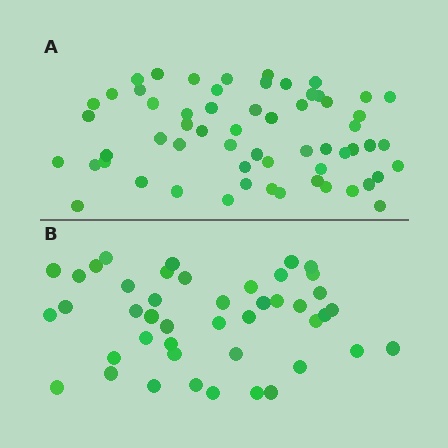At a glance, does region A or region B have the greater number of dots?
Region A (the top region) has more dots.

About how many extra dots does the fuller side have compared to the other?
Region A has approximately 15 more dots than region B.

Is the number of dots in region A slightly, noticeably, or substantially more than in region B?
Region A has noticeably more, but not dramatically so. The ratio is roughly 1.4 to 1.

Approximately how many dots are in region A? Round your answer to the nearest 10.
About 60 dots.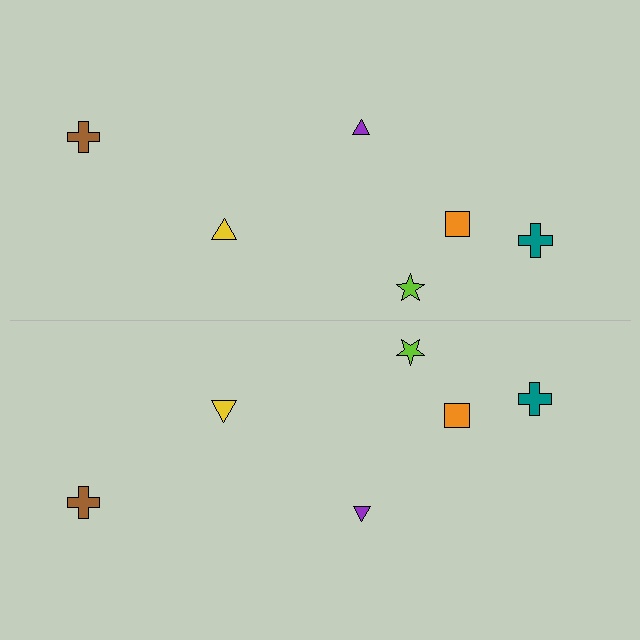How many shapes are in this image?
There are 12 shapes in this image.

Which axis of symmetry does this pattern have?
The pattern has a horizontal axis of symmetry running through the center of the image.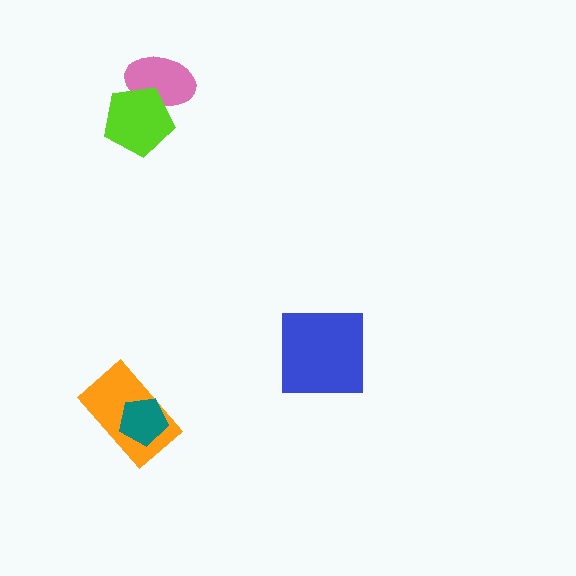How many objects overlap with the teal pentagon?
1 object overlaps with the teal pentagon.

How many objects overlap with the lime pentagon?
1 object overlaps with the lime pentagon.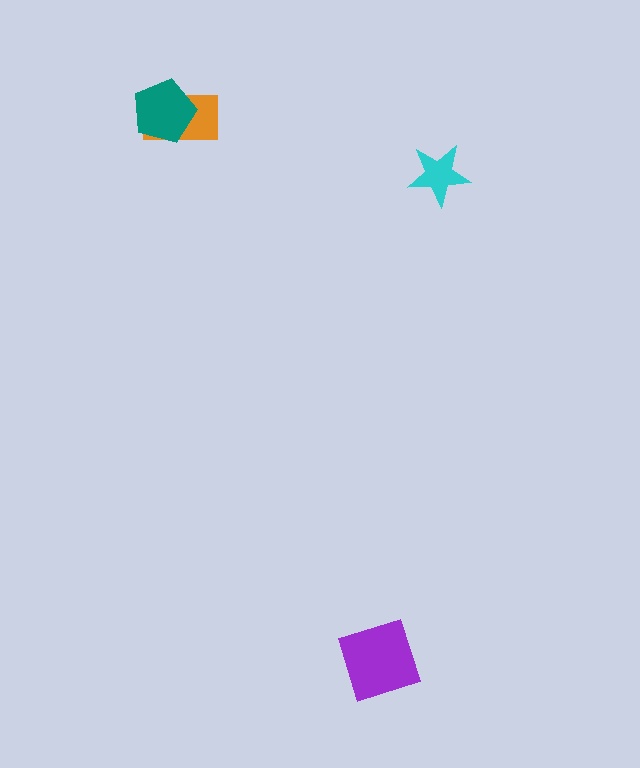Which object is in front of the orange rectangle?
The teal pentagon is in front of the orange rectangle.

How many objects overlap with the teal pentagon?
1 object overlaps with the teal pentagon.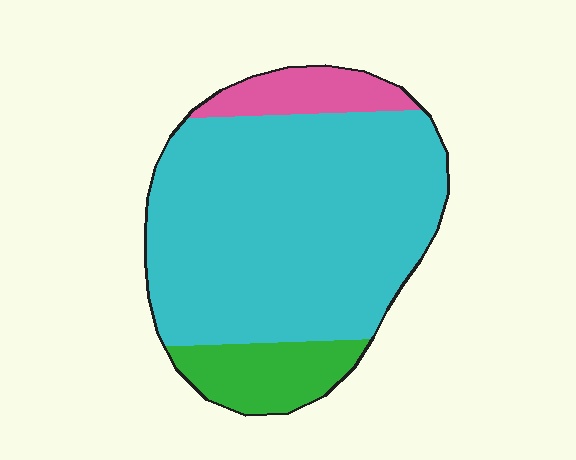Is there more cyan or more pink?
Cyan.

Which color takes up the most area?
Cyan, at roughly 75%.